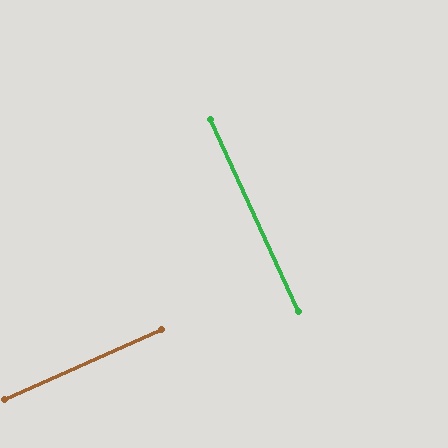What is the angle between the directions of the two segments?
Approximately 89 degrees.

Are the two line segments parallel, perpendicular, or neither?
Perpendicular — they meet at approximately 89°.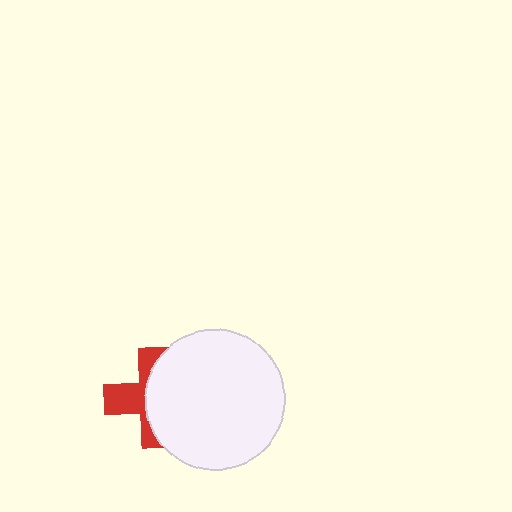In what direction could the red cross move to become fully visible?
The red cross could move left. That would shift it out from behind the white circle entirely.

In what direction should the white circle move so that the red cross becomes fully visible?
The white circle should move right. That is the shortest direction to clear the overlap and leave the red cross fully visible.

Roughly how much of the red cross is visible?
A small part of it is visible (roughly 44%).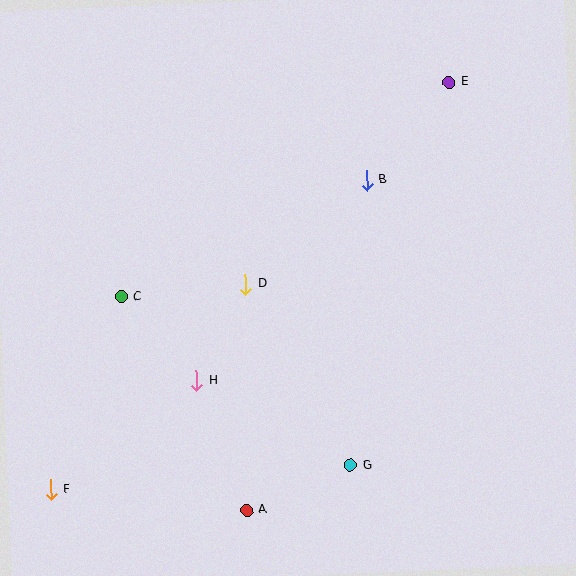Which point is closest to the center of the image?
Point D at (246, 284) is closest to the center.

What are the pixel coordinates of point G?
Point G is at (350, 465).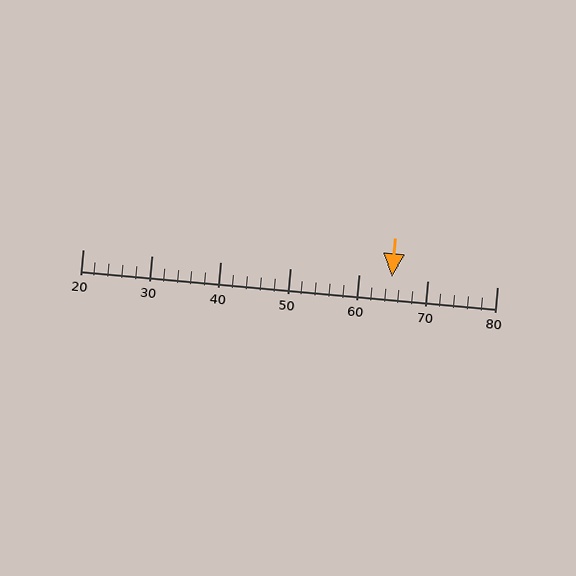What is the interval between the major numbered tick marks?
The major tick marks are spaced 10 units apart.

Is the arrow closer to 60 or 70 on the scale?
The arrow is closer to 60.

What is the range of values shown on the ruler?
The ruler shows values from 20 to 80.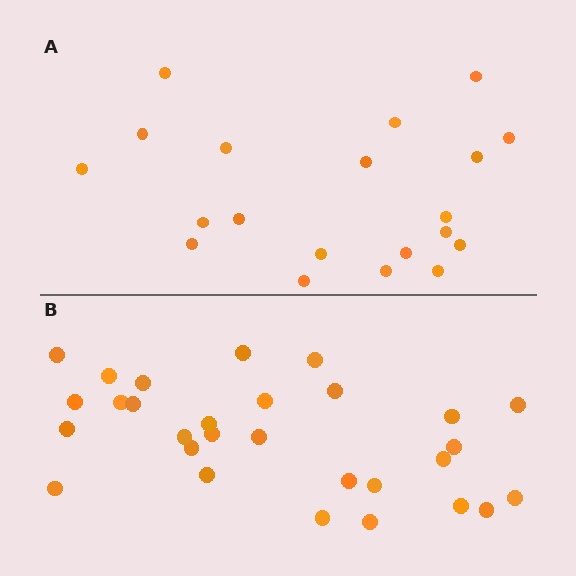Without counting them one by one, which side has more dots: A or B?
Region B (the bottom region) has more dots.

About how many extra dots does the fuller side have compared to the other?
Region B has roughly 8 or so more dots than region A.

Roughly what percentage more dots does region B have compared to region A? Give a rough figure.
About 45% more.